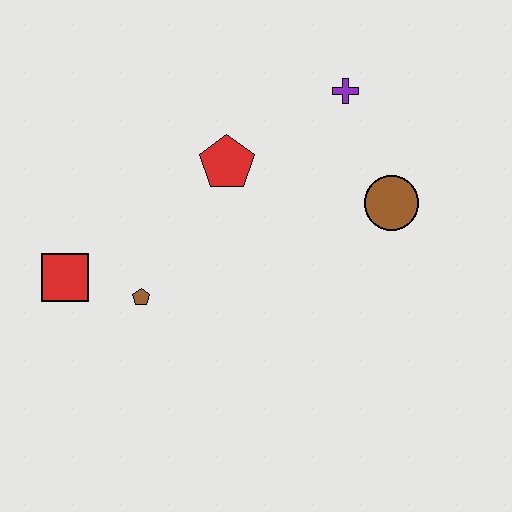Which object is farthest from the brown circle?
The red square is farthest from the brown circle.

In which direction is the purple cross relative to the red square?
The purple cross is to the right of the red square.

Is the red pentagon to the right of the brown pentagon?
Yes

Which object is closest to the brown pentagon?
The red square is closest to the brown pentagon.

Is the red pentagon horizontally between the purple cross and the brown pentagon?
Yes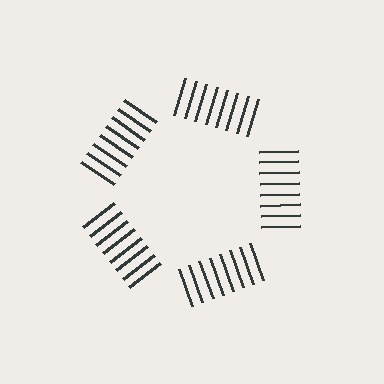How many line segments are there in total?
40 — 8 along each of the 5 edges.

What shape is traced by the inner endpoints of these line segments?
An illusory pentagon — the line segments terminate on its edges but no continuous stroke is drawn.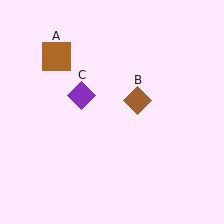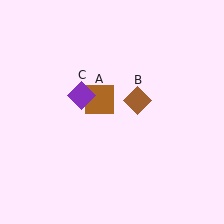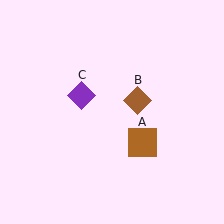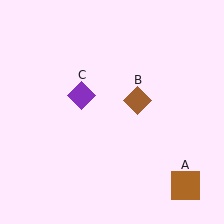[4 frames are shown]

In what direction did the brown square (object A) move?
The brown square (object A) moved down and to the right.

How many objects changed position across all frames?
1 object changed position: brown square (object A).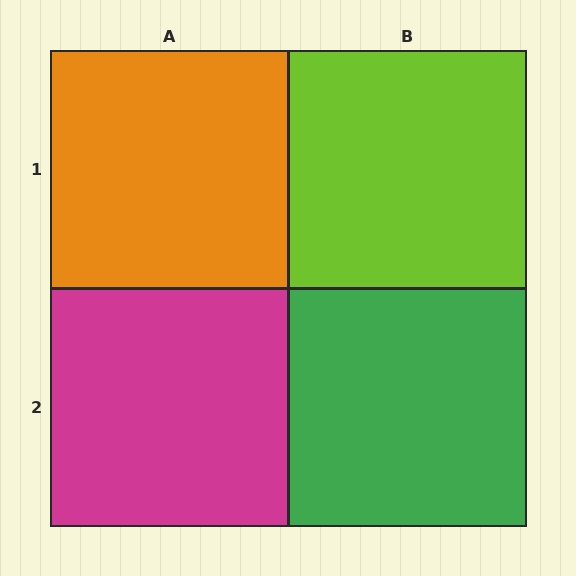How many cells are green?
1 cell is green.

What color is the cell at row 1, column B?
Lime.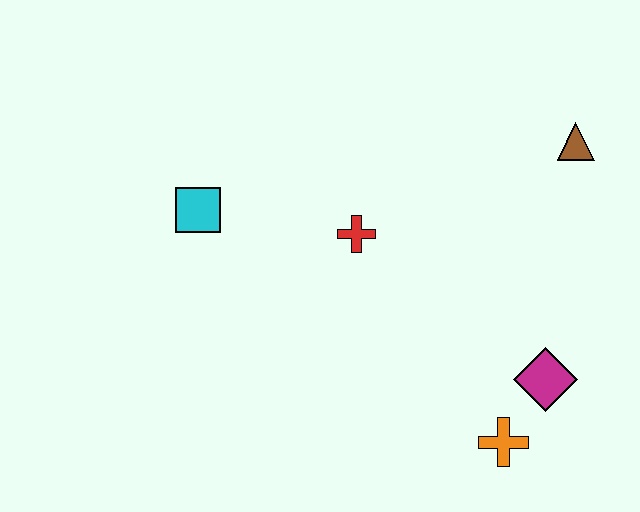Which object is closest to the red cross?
The cyan square is closest to the red cross.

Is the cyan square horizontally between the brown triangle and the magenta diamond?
No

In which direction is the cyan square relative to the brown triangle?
The cyan square is to the left of the brown triangle.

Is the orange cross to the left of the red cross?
No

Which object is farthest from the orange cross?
The cyan square is farthest from the orange cross.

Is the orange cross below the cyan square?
Yes